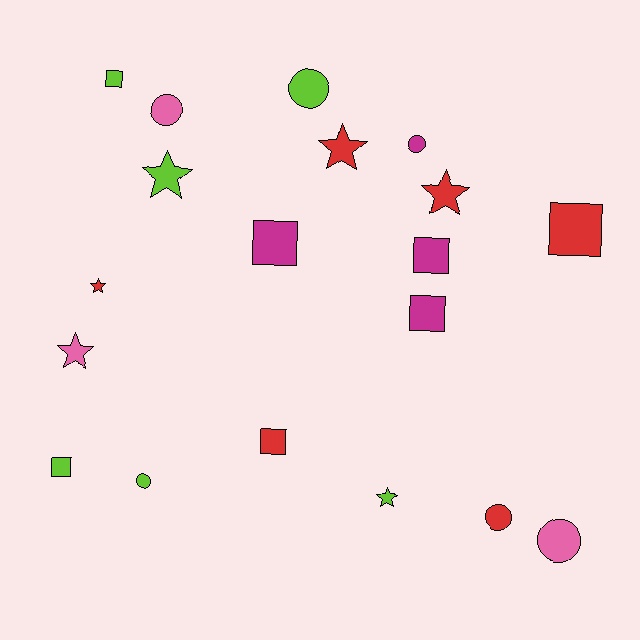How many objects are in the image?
There are 19 objects.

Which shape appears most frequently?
Square, with 7 objects.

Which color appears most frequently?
Red, with 6 objects.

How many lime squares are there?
There are 2 lime squares.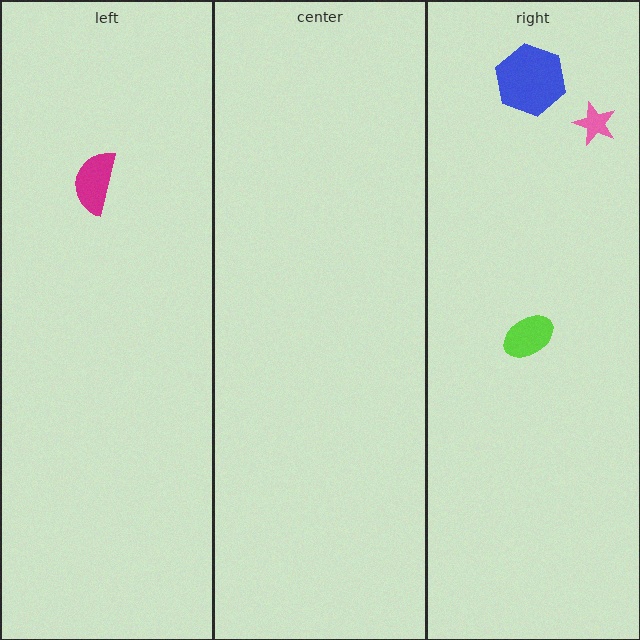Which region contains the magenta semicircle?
The left region.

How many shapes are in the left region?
1.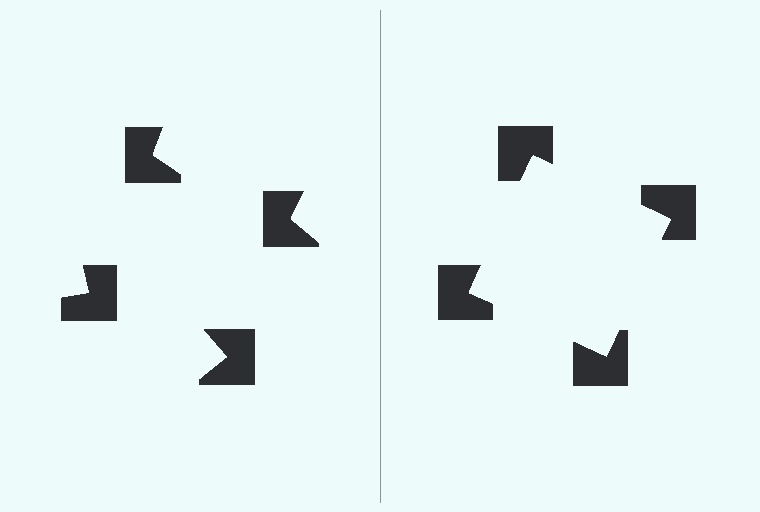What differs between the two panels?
The notched squares are positioned identically on both sides; only the wedge orientations differ. On the right they align to a square; on the left they are misaligned.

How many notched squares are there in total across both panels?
8 — 4 on each side.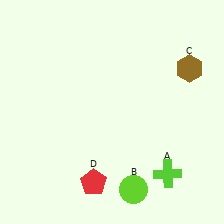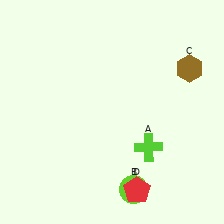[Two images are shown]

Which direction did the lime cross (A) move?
The lime cross (A) moved up.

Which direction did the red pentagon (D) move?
The red pentagon (D) moved right.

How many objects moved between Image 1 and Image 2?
2 objects moved between the two images.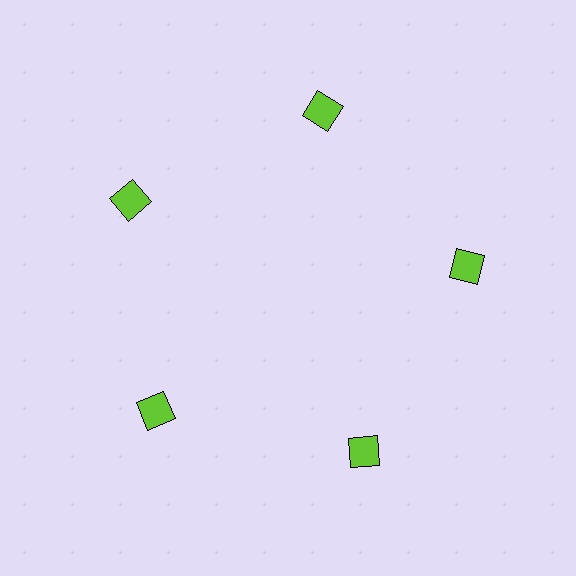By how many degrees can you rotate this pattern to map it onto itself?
The pattern maps onto itself every 72 degrees of rotation.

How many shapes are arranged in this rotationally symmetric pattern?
There are 5 shapes, arranged in 5 groups of 1.